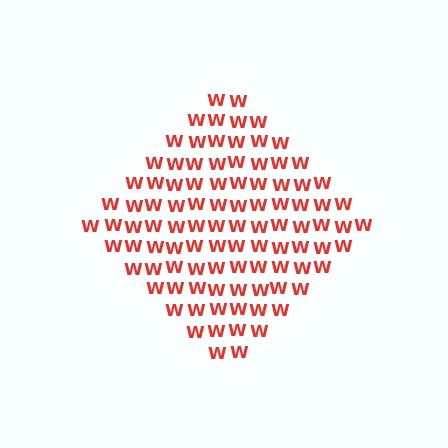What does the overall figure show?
The overall figure shows a diamond.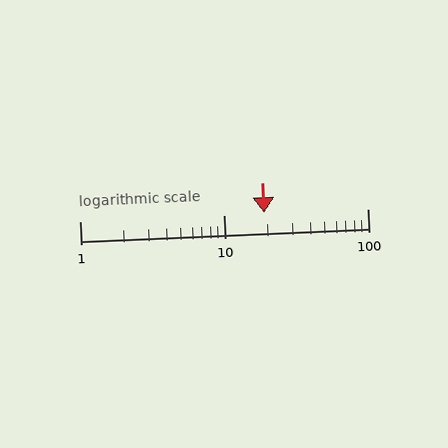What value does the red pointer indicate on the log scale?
The pointer indicates approximately 19.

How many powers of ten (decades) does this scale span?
The scale spans 2 decades, from 1 to 100.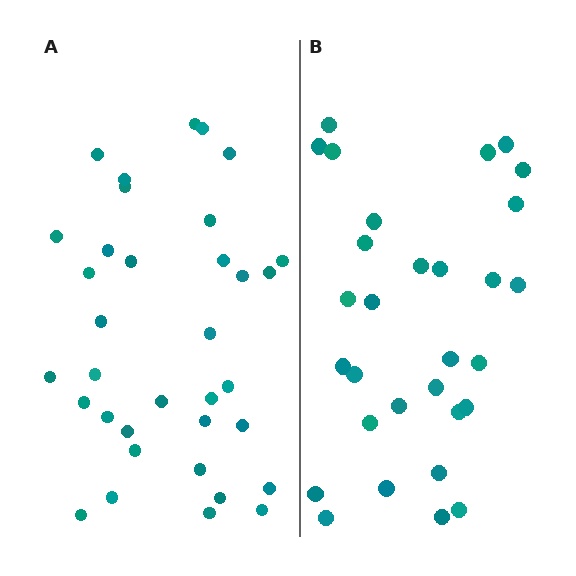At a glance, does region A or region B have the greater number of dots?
Region A (the left region) has more dots.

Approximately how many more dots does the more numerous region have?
Region A has about 5 more dots than region B.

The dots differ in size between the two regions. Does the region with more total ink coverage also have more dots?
No. Region B has more total ink coverage because its dots are larger, but region A actually contains more individual dots. Total area can be misleading — the number of items is what matters here.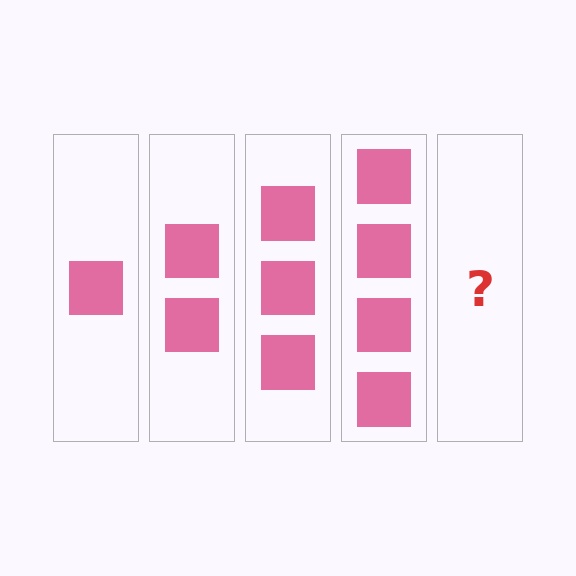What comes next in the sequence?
The next element should be 5 squares.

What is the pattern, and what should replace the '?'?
The pattern is that each step adds one more square. The '?' should be 5 squares.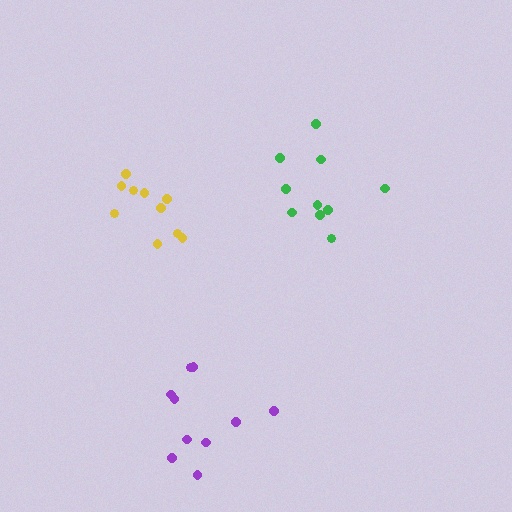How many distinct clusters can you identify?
There are 3 distinct clusters.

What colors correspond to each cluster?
The clusters are colored: yellow, green, purple.